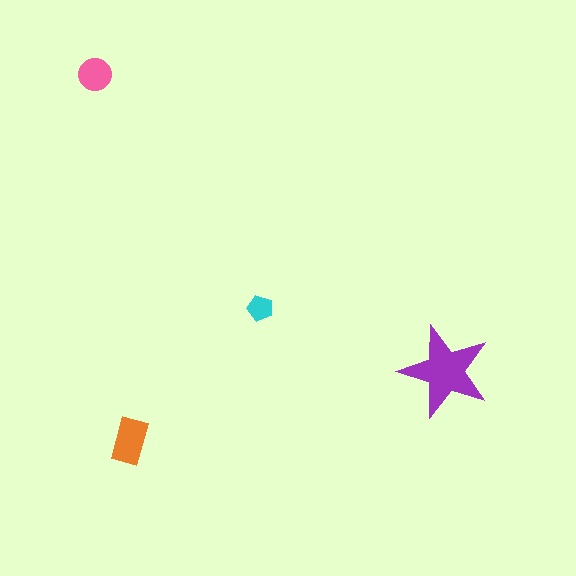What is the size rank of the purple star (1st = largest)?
1st.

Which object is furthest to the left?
The pink circle is leftmost.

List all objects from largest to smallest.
The purple star, the orange rectangle, the pink circle, the cyan pentagon.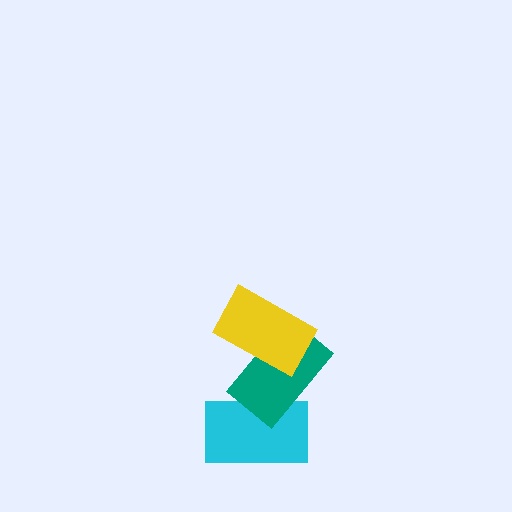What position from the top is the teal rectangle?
The teal rectangle is 2nd from the top.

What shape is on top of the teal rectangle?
The yellow rectangle is on top of the teal rectangle.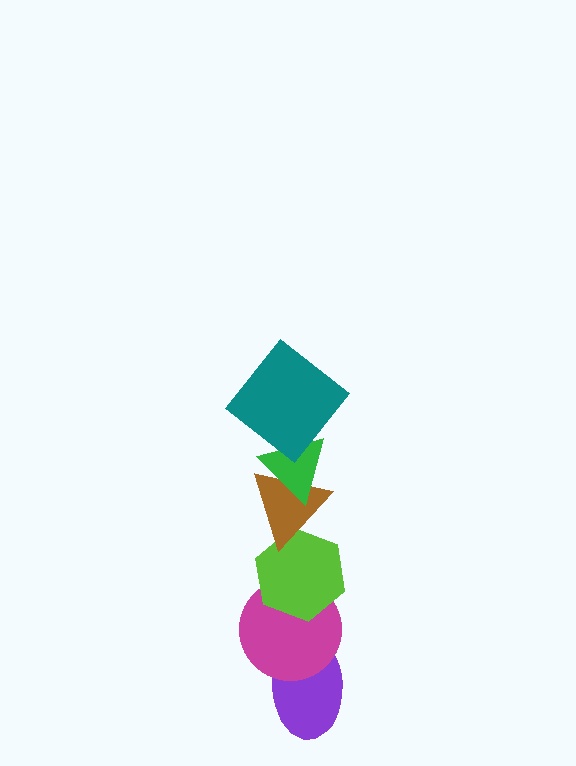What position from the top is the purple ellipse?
The purple ellipse is 6th from the top.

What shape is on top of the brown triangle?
The green triangle is on top of the brown triangle.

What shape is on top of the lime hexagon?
The brown triangle is on top of the lime hexagon.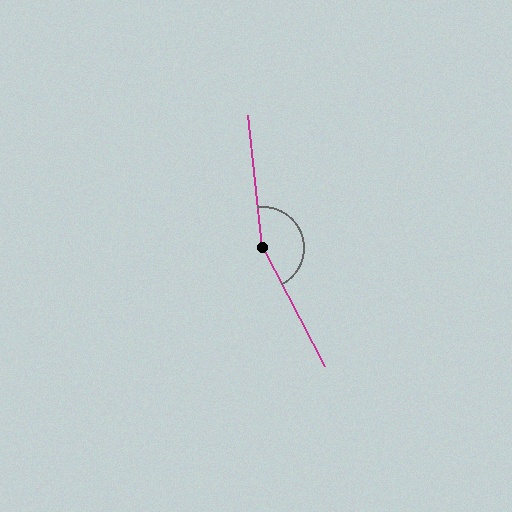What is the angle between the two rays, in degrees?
Approximately 158 degrees.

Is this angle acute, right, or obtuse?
It is obtuse.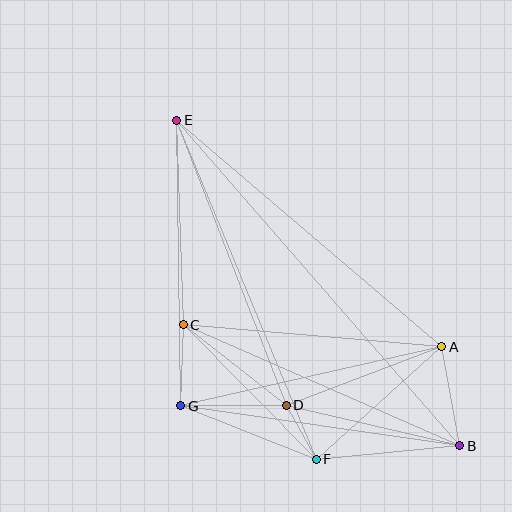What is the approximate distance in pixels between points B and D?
The distance between B and D is approximately 178 pixels.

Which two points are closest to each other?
Points D and F are closest to each other.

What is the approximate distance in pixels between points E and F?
The distance between E and F is approximately 367 pixels.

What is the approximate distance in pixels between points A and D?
The distance between A and D is approximately 166 pixels.